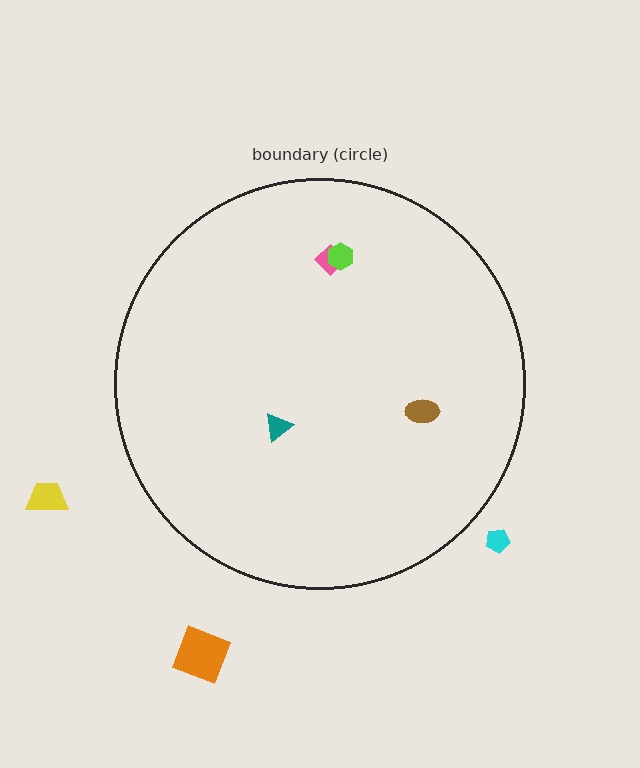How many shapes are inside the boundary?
4 inside, 3 outside.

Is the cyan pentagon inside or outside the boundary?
Outside.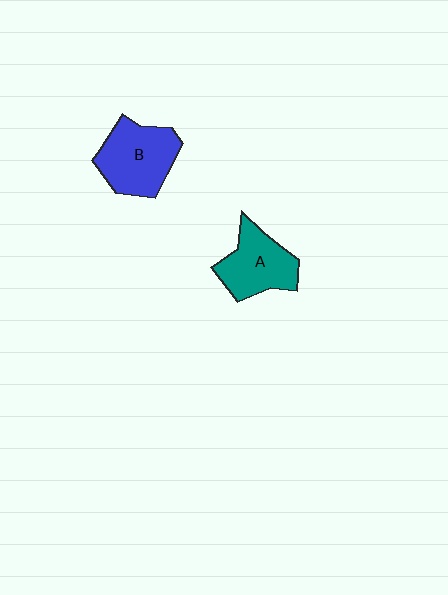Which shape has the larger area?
Shape B (blue).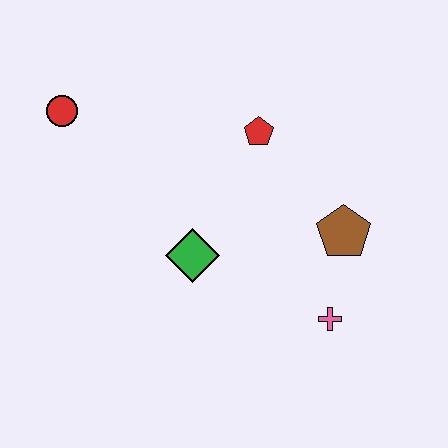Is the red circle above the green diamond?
Yes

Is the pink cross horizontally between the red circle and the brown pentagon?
Yes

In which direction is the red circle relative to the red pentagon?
The red circle is to the left of the red pentagon.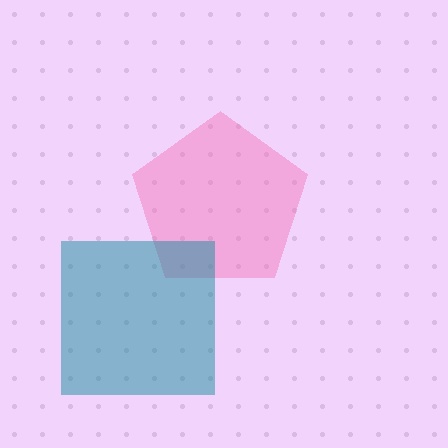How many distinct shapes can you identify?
There are 2 distinct shapes: a pink pentagon, a teal square.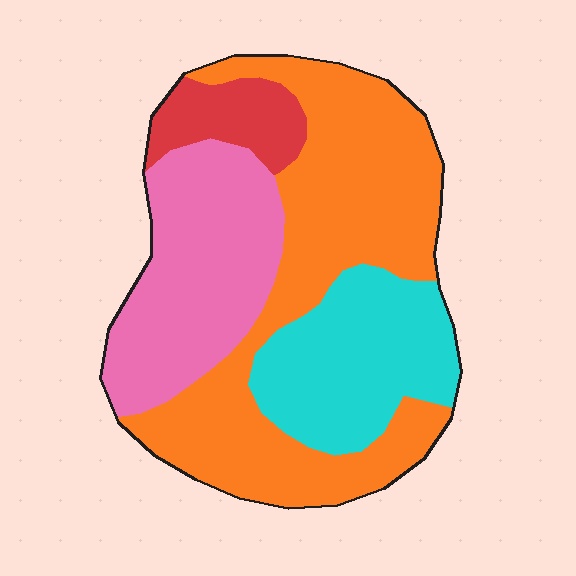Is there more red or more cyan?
Cyan.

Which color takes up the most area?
Orange, at roughly 45%.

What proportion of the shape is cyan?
Cyan takes up about one fifth (1/5) of the shape.